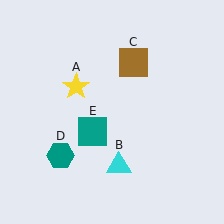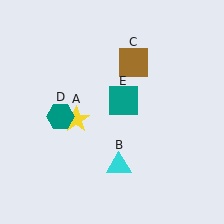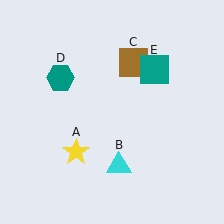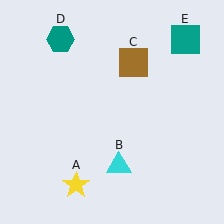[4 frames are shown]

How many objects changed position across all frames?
3 objects changed position: yellow star (object A), teal hexagon (object D), teal square (object E).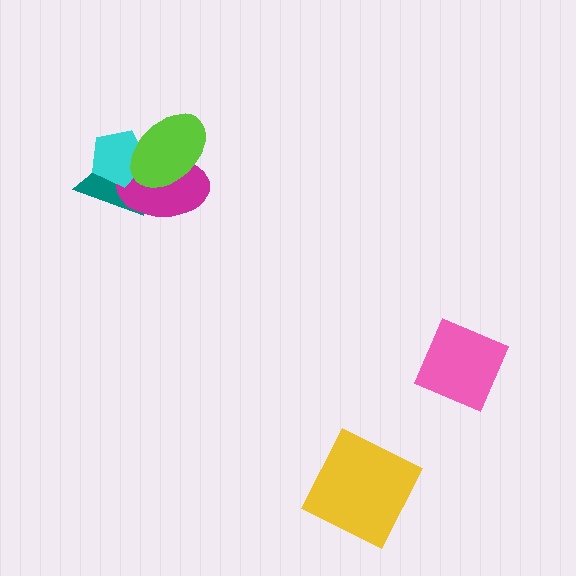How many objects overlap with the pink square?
0 objects overlap with the pink square.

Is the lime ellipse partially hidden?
No, no other shape covers it.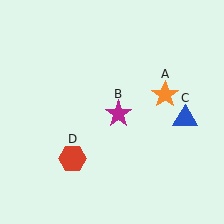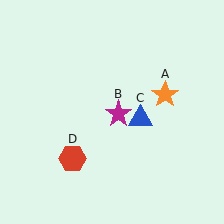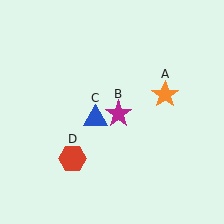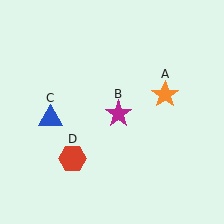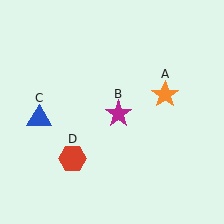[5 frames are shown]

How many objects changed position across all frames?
1 object changed position: blue triangle (object C).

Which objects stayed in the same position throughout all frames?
Orange star (object A) and magenta star (object B) and red hexagon (object D) remained stationary.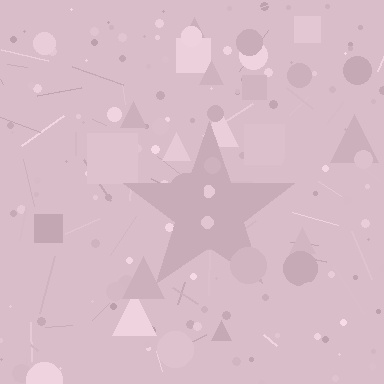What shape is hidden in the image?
A star is hidden in the image.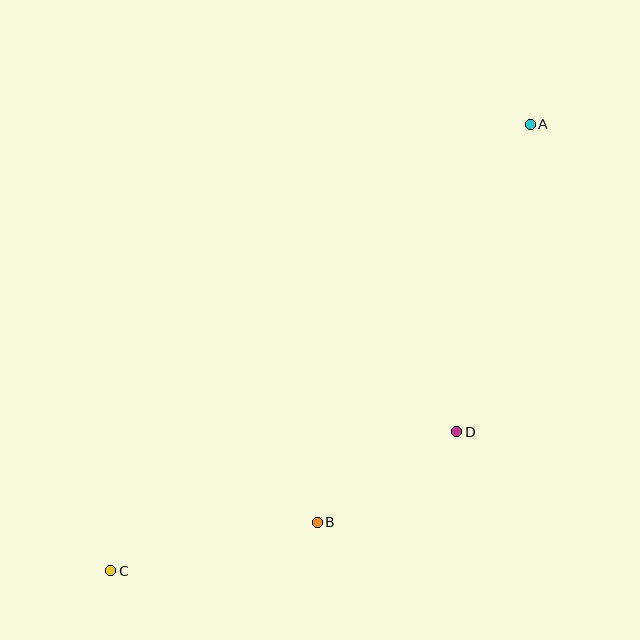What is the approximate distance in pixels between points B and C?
The distance between B and C is approximately 212 pixels.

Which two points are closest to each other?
Points B and D are closest to each other.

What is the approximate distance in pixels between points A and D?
The distance between A and D is approximately 316 pixels.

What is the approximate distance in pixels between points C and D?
The distance between C and D is approximately 373 pixels.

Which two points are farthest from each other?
Points A and C are farthest from each other.